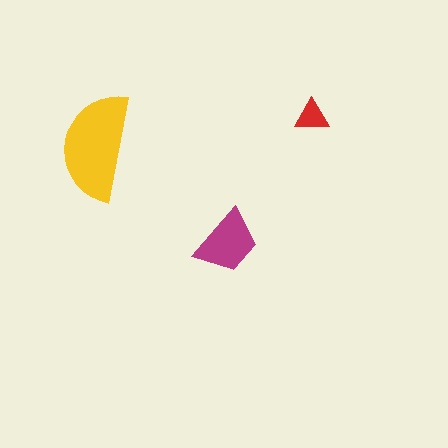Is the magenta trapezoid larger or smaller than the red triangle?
Larger.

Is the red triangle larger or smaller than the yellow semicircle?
Smaller.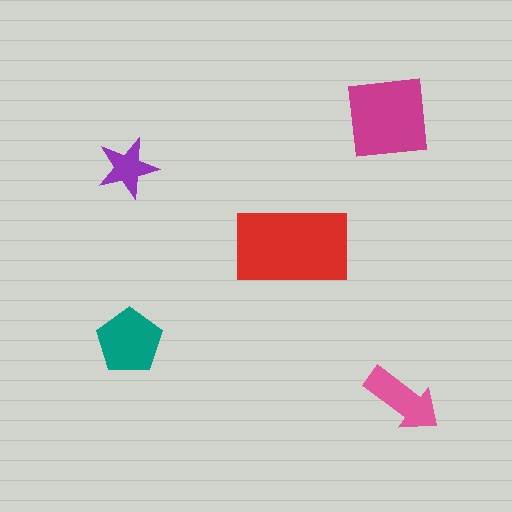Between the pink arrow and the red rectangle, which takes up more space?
The red rectangle.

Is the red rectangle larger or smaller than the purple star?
Larger.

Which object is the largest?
The red rectangle.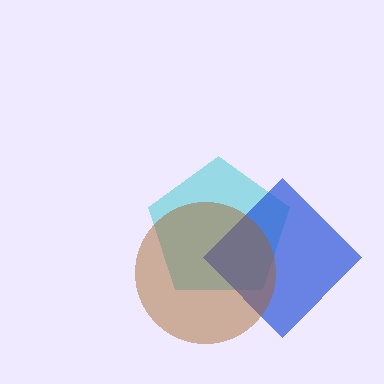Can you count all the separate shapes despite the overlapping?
Yes, there are 3 separate shapes.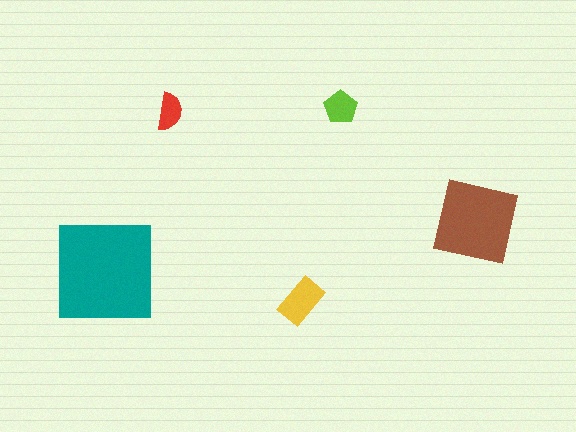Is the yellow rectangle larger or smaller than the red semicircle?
Larger.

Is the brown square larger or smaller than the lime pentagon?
Larger.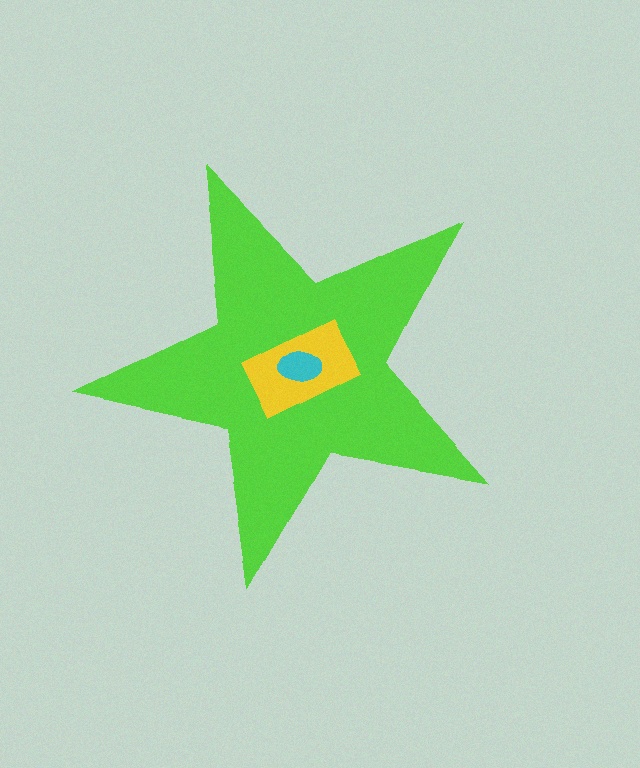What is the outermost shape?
The lime star.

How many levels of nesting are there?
3.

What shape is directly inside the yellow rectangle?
The cyan ellipse.